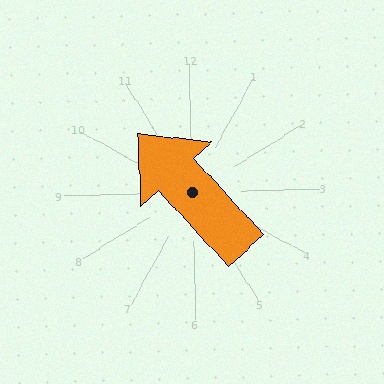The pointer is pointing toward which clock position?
Roughly 11 o'clock.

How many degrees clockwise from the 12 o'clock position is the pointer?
Approximately 319 degrees.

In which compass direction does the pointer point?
Northwest.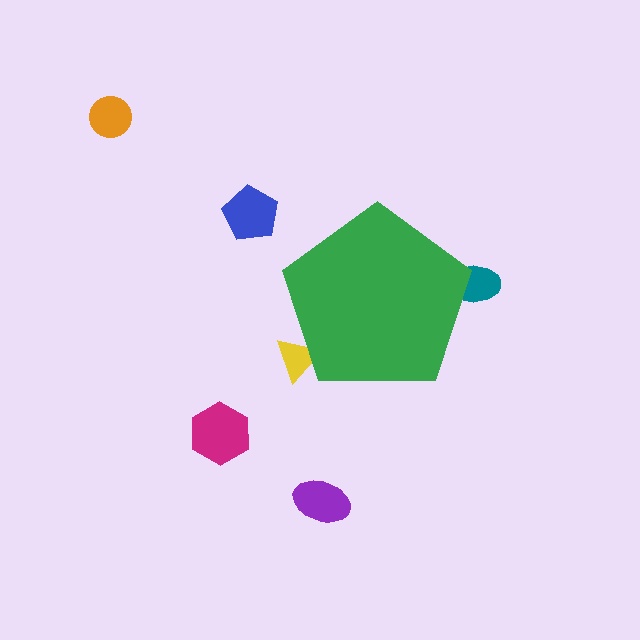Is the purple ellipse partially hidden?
No, the purple ellipse is fully visible.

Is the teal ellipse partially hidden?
Yes, the teal ellipse is partially hidden behind the green pentagon.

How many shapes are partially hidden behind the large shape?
2 shapes are partially hidden.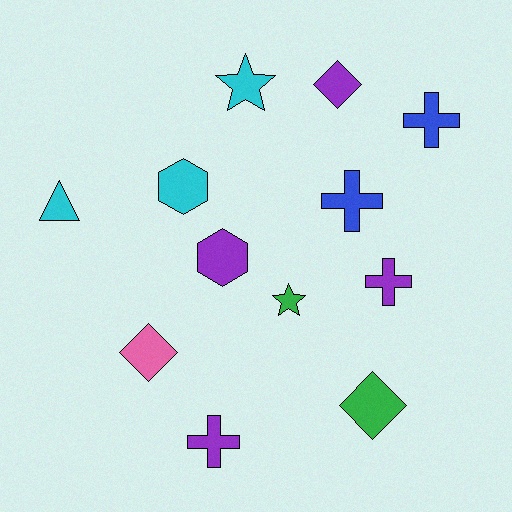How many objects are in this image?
There are 12 objects.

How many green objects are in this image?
There are 2 green objects.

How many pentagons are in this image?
There are no pentagons.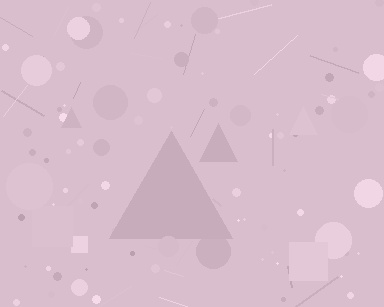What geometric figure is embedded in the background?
A triangle is embedded in the background.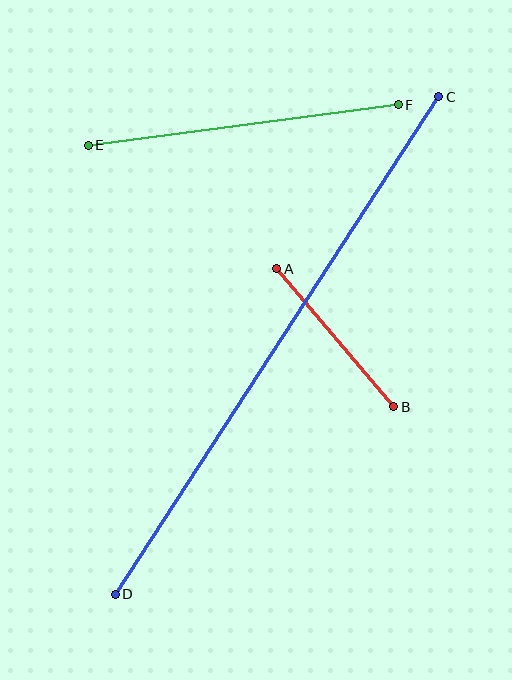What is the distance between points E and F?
The distance is approximately 313 pixels.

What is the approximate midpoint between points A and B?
The midpoint is at approximately (335, 338) pixels.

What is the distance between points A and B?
The distance is approximately 181 pixels.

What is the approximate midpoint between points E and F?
The midpoint is at approximately (243, 125) pixels.